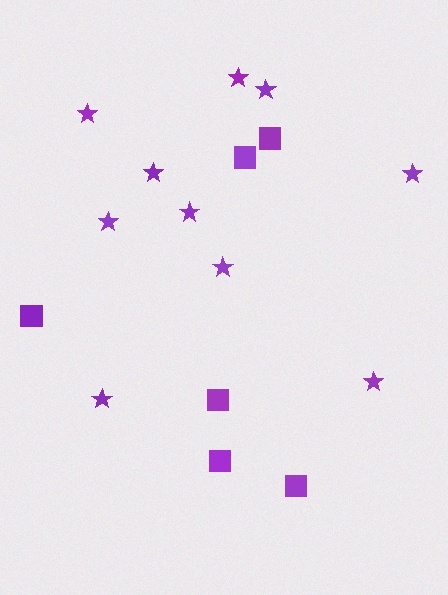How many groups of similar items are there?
There are 2 groups: one group of stars (10) and one group of squares (6).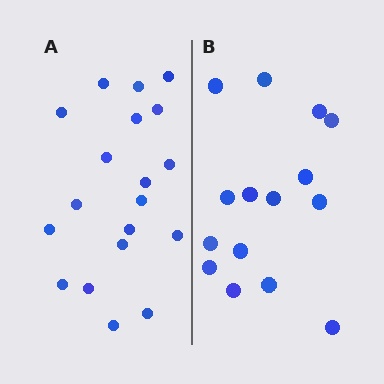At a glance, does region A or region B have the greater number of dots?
Region A (the left region) has more dots.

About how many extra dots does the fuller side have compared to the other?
Region A has about 4 more dots than region B.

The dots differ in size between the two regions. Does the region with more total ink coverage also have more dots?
No. Region B has more total ink coverage because its dots are larger, but region A actually contains more individual dots. Total area can be misleading — the number of items is what matters here.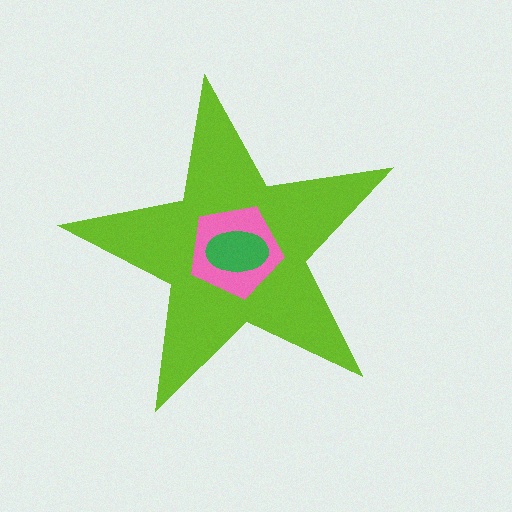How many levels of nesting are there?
3.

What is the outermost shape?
The lime star.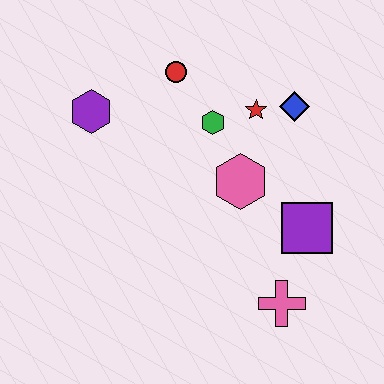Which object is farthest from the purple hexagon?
The pink cross is farthest from the purple hexagon.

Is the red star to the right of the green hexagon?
Yes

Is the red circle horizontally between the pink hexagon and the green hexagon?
No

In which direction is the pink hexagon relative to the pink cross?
The pink hexagon is above the pink cross.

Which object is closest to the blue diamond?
The red star is closest to the blue diamond.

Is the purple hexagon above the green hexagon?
Yes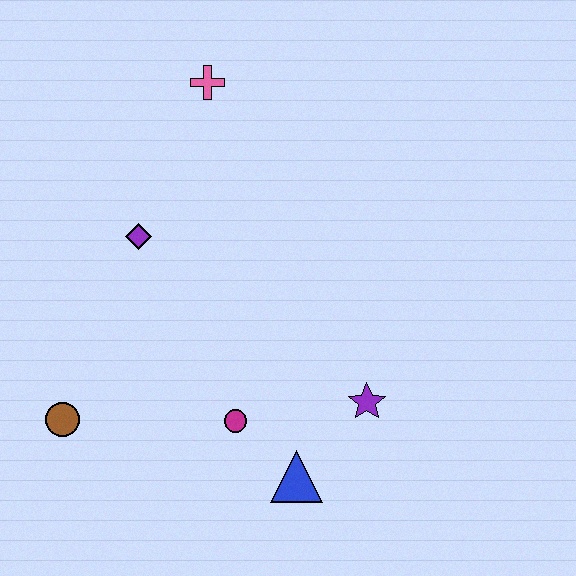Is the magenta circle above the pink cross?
No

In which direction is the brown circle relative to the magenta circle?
The brown circle is to the left of the magenta circle.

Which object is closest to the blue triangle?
The magenta circle is closest to the blue triangle.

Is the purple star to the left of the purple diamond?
No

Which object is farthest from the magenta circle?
The pink cross is farthest from the magenta circle.